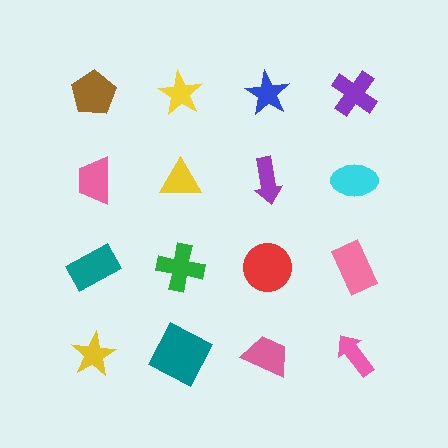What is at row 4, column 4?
A pink arrow.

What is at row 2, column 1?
A pink trapezoid.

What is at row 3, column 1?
A teal rectangle.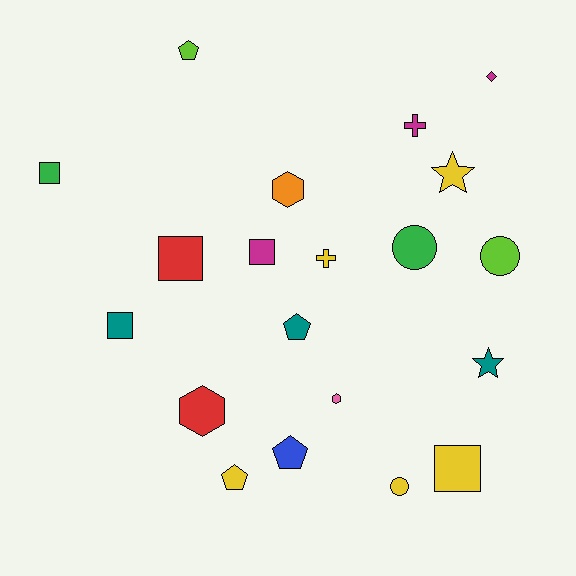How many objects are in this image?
There are 20 objects.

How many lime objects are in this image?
There are 2 lime objects.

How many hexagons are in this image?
There are 3 hexagons.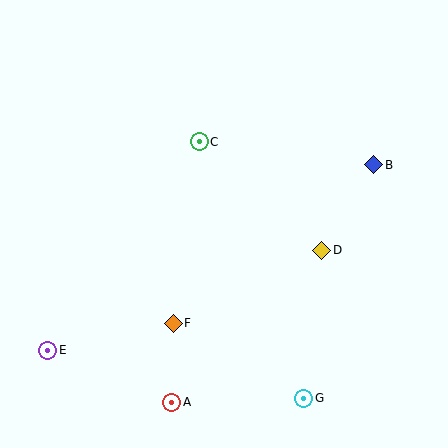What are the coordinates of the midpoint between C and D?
The midpoint between C and D is at (260, 196).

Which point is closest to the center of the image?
Point C at (199, 142) is closest to the center.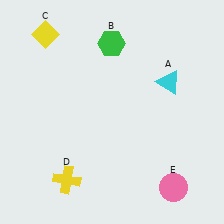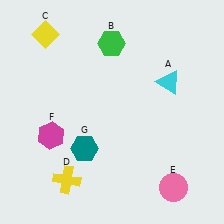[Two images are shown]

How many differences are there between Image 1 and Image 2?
There are 2 differences between the two images.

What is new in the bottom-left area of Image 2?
A magenta hexagon (F) was added in the bottom-left area of Image 2.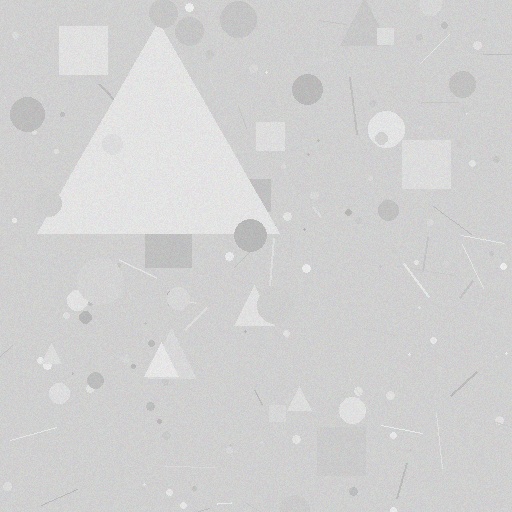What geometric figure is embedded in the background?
A triangle is embedded in the background.